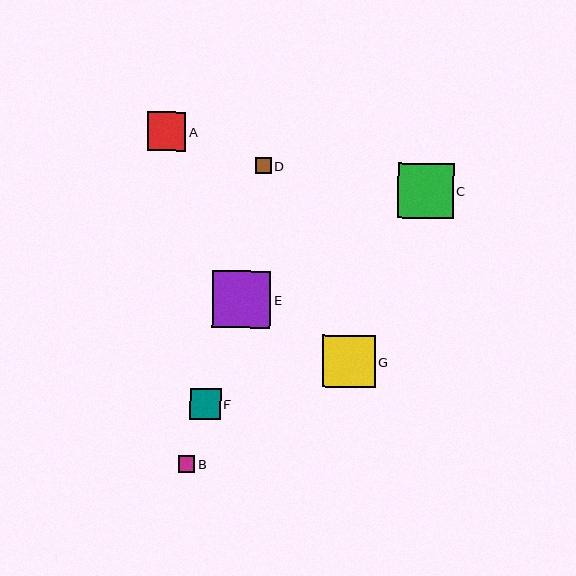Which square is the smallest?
Square D is the smallest with a size of approximately 16 pixels.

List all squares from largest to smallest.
From largest to smallest: E, C, G, A, F, B, D.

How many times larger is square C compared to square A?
Square C is approximately 1.4 times the size of square A.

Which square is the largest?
Square E is the largest with a size of approximately 58 pixels.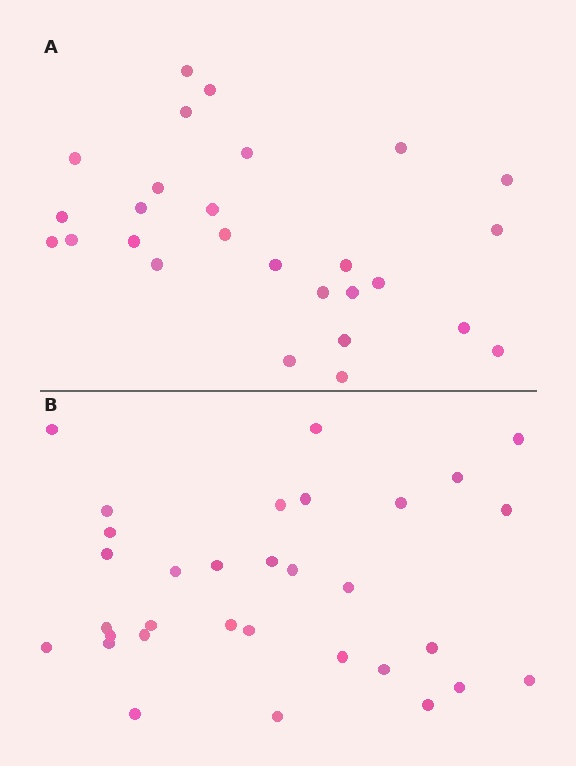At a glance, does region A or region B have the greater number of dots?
Region B (the bottom region) has more dots.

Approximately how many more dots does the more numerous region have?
Region B has about 5 more dots than region A.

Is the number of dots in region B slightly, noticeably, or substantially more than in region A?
Region B has only slightly more — the two regions are fairly close. The ratio is roughly 1.2 to 1.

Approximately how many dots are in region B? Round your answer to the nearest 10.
About 30 dots. (The exact count is 32, which rounds to 30.)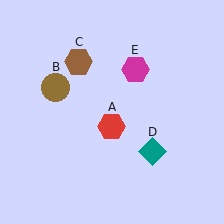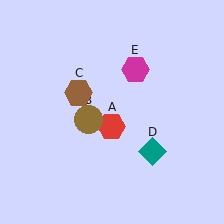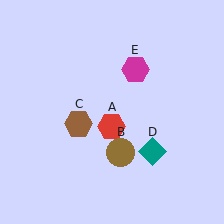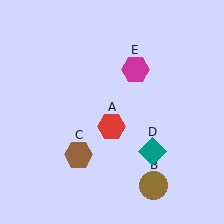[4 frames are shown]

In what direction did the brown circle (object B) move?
The brown circle (object B) moved down and to the right.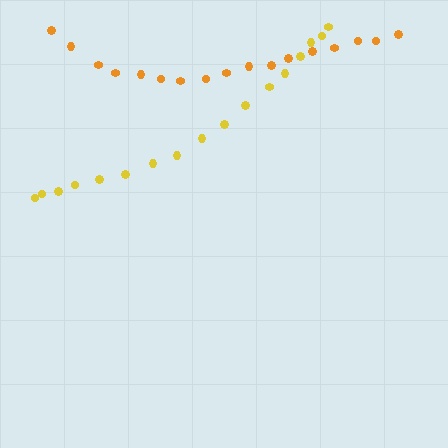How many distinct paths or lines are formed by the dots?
There are 2 distinct paths.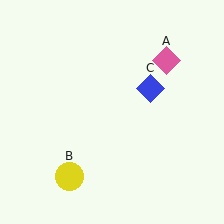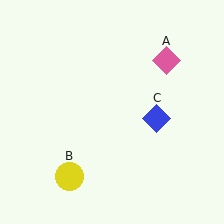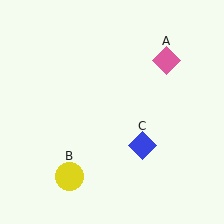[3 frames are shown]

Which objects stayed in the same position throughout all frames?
Pink diamond (object A) and yellow circle (object B) remained stationary.